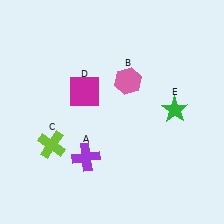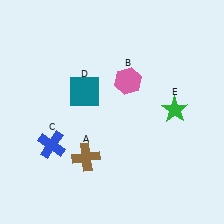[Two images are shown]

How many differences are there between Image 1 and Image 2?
There are 3 differences between the two images.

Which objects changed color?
A changed from purple to brown. C changed from lime to blue. D changed from magenta to teal.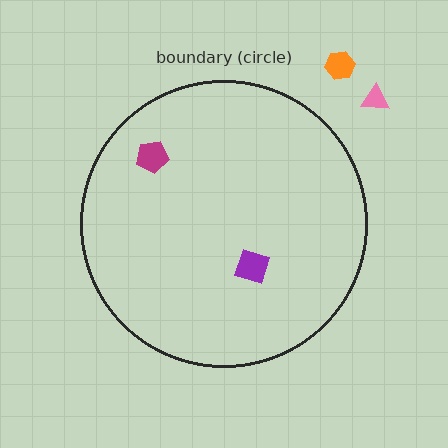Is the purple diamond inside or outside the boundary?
Inside.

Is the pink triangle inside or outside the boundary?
Outside.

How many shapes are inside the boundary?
2 inside, 2 outside.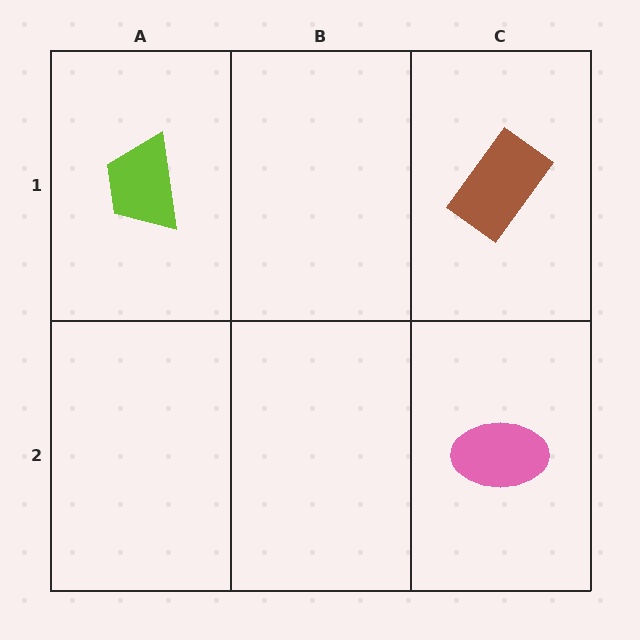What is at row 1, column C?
A brown rectangle.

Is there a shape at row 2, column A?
No, that cell is empty.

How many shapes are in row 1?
2 shapes.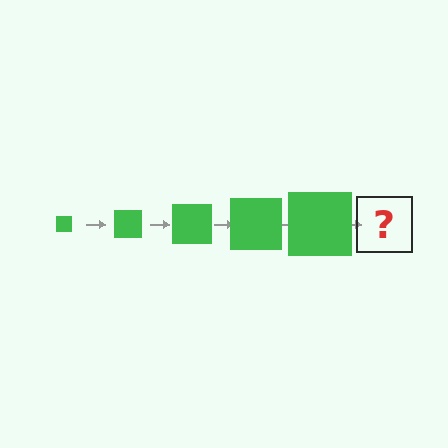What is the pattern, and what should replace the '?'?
The pattern is that the square gets progressively larger each step. The '?' should be a green square, larger than the previous one.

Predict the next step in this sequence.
The next step is a green square, larger than the previous one.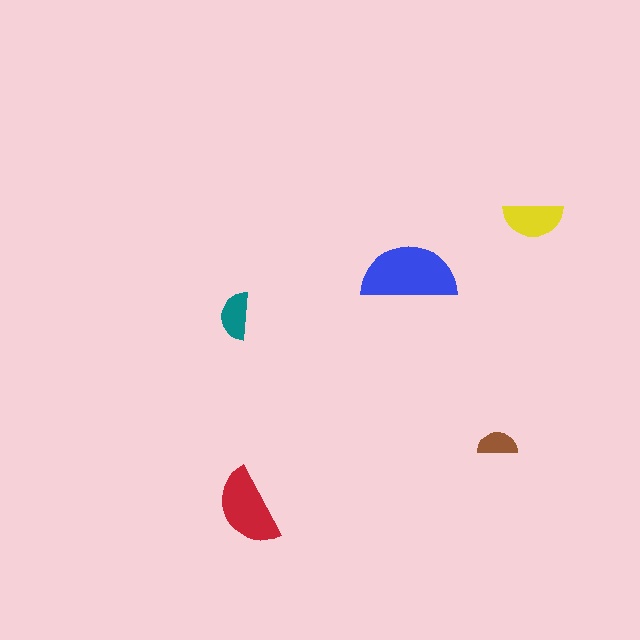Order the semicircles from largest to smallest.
the blue one, the red one, the yellow one, the teal one, the brown one.